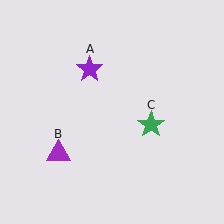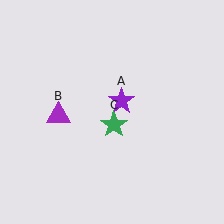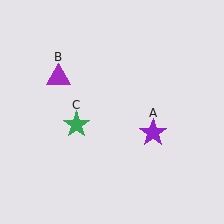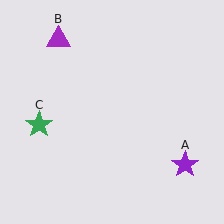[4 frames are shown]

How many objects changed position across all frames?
3 objects changed position: purple star (object A), purple triangle (object B), green star (object C).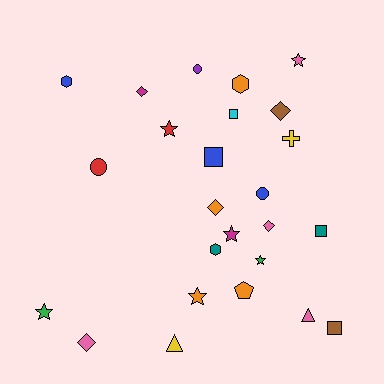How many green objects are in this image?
There are 2 green objects.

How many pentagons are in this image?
There is 1 pentagon.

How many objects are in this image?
There are 25 objects.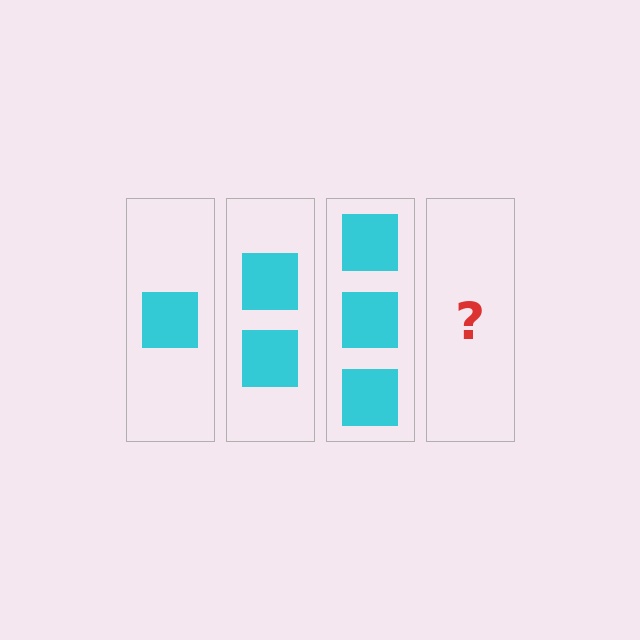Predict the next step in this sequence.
The next step is 4 squares.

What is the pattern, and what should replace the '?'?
The pattern is that each step adds one more square. The '?' should be 4 squares.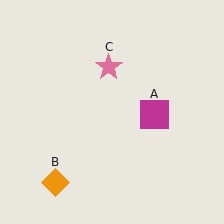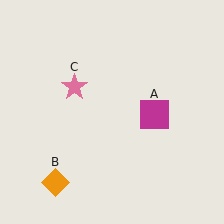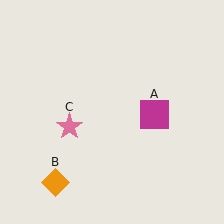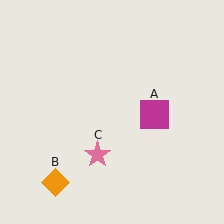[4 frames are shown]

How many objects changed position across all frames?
1 object changed position: pink star (object C).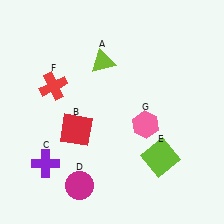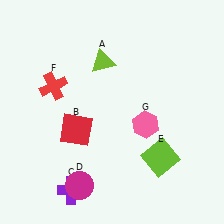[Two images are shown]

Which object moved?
The purple cross (C) moved down.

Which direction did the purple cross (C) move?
The purple cross (C) moved down.